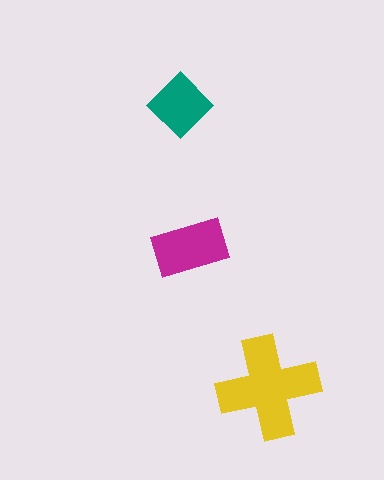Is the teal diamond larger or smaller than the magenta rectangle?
Smaller.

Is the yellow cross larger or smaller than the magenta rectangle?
Larger.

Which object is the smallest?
The teal diamond.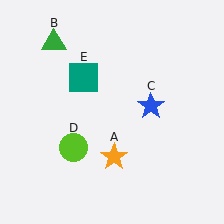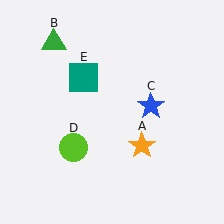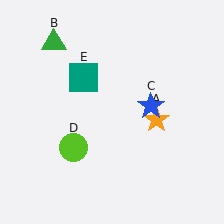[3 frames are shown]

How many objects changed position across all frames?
1 object changed position: orange star (object A).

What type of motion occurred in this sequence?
The orange star (object A) rotated counterclockwise around the center of the scene.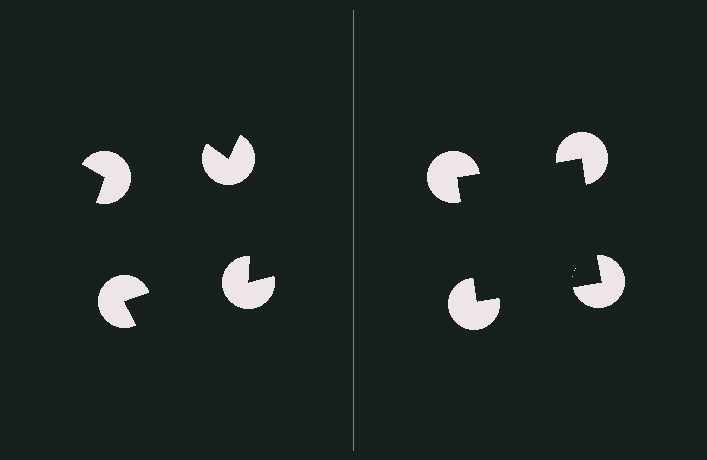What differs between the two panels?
The pac-man discs are positioned identically on both sides; only the wedge orientations differ. On the right they align to a square; on the left they are misaligned.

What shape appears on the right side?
An illusory square.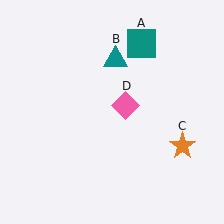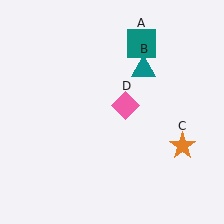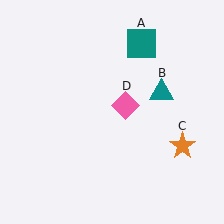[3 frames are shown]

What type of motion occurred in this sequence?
The teal triangle (object B) rotated clockwise around the center of the scene.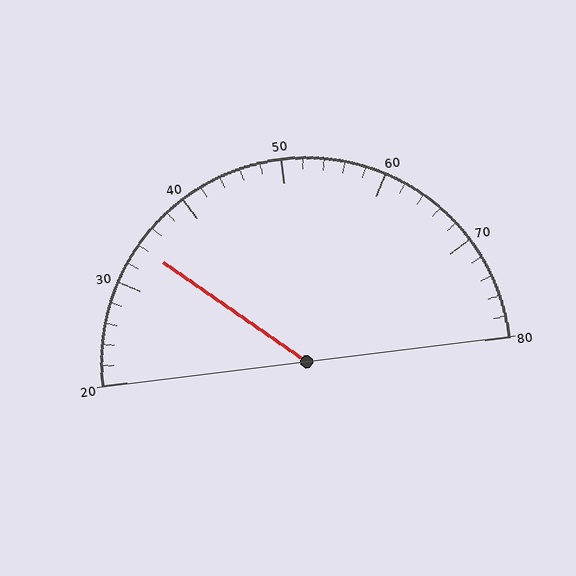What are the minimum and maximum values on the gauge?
The gauge ranges from 20 to 80.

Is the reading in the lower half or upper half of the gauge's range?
The reading is in the lower half of the range (20 to 80).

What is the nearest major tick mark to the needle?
The nearest major tick mark is 30.